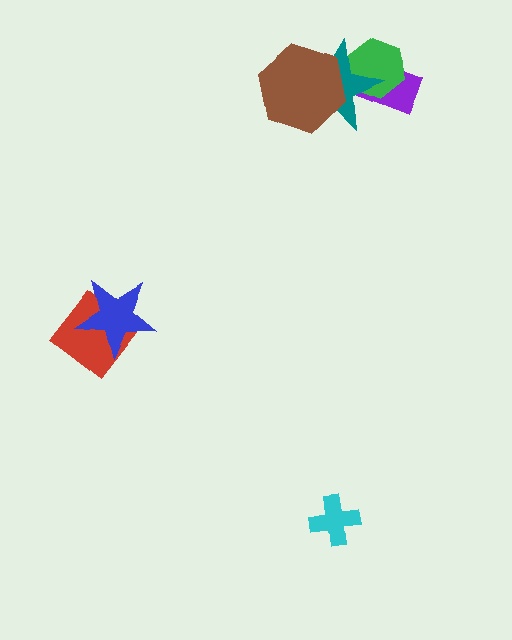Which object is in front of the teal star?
The brown hexagon is in front of the teal star.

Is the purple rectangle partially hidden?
Yes, it is partially covered by another shape.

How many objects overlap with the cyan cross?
0 objects overlap with the cyan cross.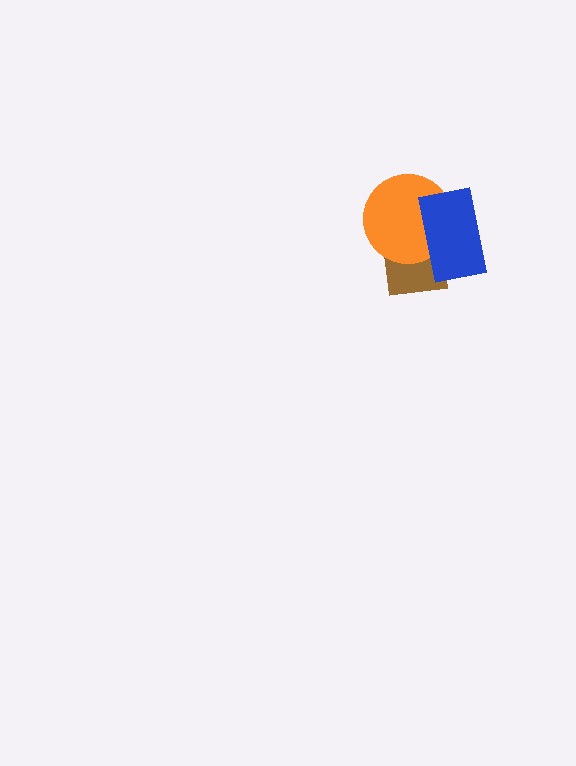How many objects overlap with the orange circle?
2 objects overlap with the orange circle.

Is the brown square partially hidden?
Yes, it is partially covered by another shape.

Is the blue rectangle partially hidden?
No, no other shape covers it.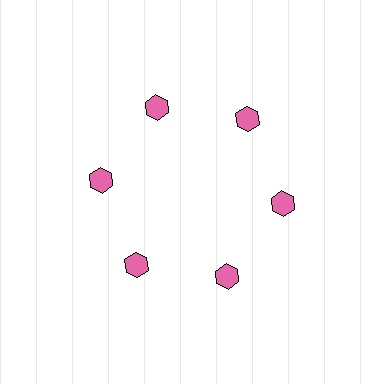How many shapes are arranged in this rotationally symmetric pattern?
There are 6 shapes, arranged in 6 groups of 1.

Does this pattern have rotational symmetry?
Yes, this pattern has 6-fold rotational symmetry. It looks the same after rotating 60 degrees around the center.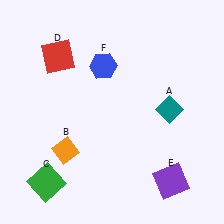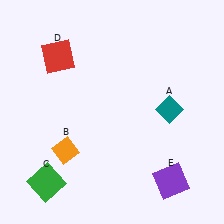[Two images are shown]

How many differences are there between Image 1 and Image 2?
There is 1 difference between the two images.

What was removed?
The blue hexagon (F) was removed in Image 2.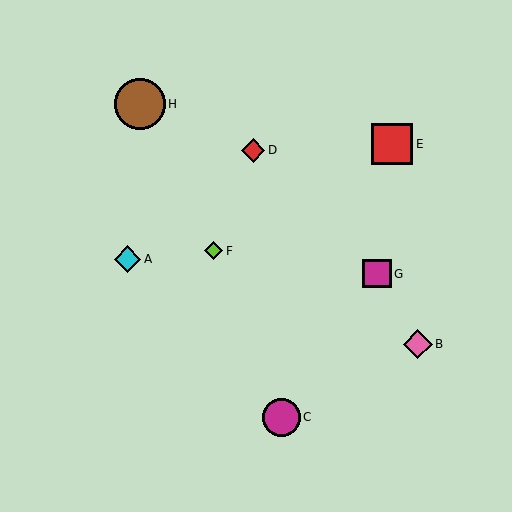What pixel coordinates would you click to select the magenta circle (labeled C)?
Click at (281, 417) to select the magenta circle C.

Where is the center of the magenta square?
The center of the magenta square is at (377, 274).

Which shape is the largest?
The brown circle (labeled H) is the largest.